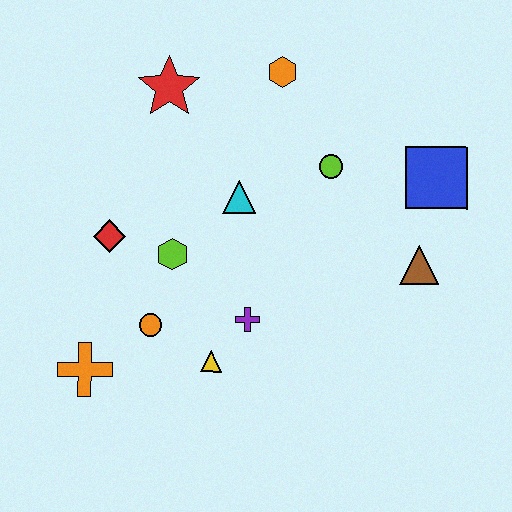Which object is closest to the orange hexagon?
The lime circle is closest to the orange hexagon.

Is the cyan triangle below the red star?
Yes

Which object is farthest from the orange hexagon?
The orange cross is farthest from the orange hexagon.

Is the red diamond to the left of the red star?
Yes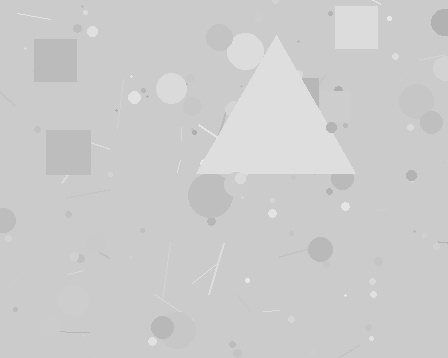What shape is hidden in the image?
A triangle is hidden in the image.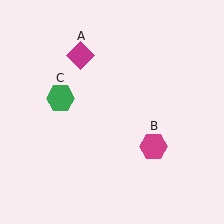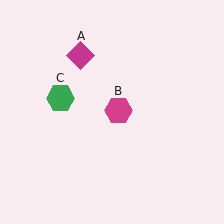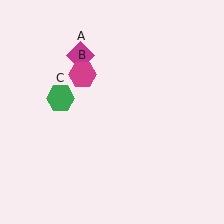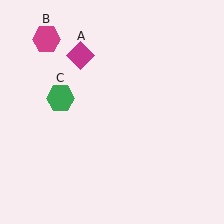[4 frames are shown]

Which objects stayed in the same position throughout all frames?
Magenta diamond (object A) and green hexagon (object C) remained stationary.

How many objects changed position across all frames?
1 object changed position: magenta hexagon (object B).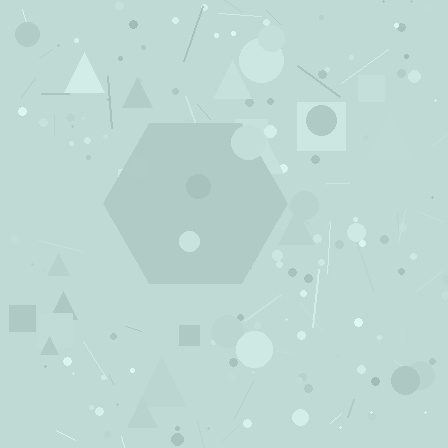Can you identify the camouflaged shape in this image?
The camouflaged shape is a hexagon.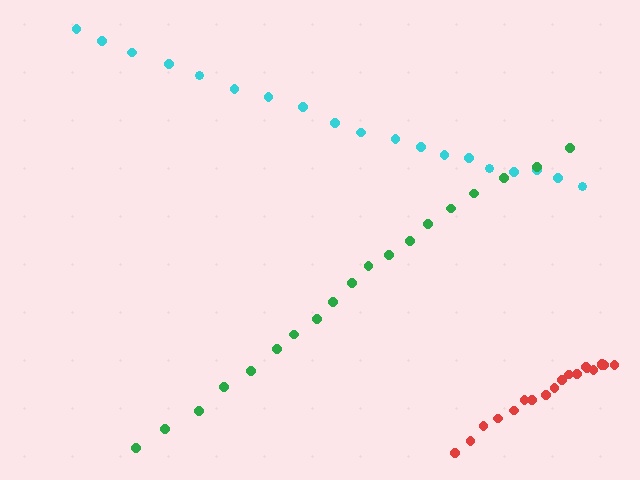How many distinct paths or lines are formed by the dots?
There are 3 distinct paths.